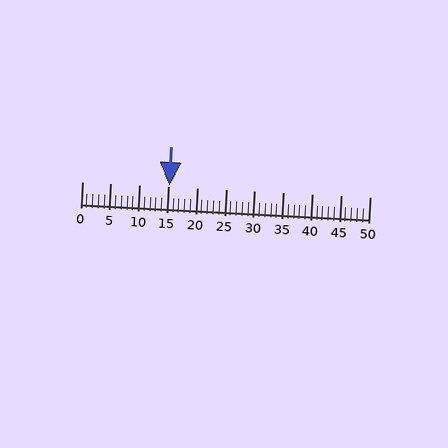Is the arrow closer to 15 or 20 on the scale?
The arrow is closer to 15.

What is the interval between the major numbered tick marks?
The major tick marks are spaced 5 units apart.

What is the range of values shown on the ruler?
The ruler shows values from 0 to 50.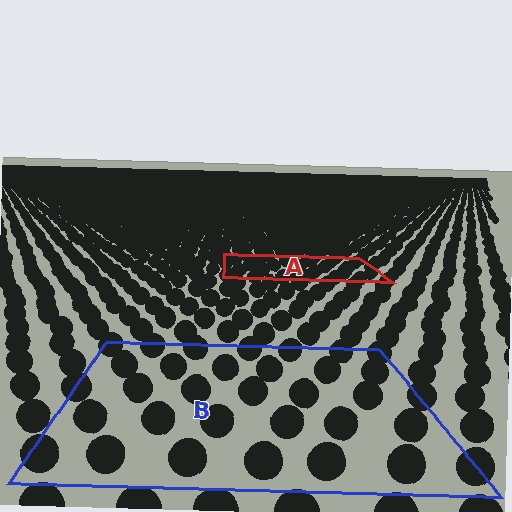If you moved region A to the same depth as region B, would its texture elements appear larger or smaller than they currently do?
They would appear larger. At a closer depth, the same texture elements are projected at a bigger on-screen size.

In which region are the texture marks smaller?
The texture marks are smaller in region A, because it is farther away.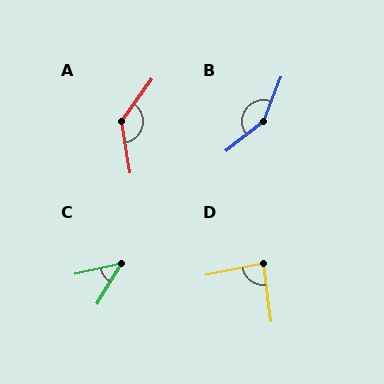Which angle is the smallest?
C, at approximately 46 degrees.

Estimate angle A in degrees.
Approximately 135 degrees.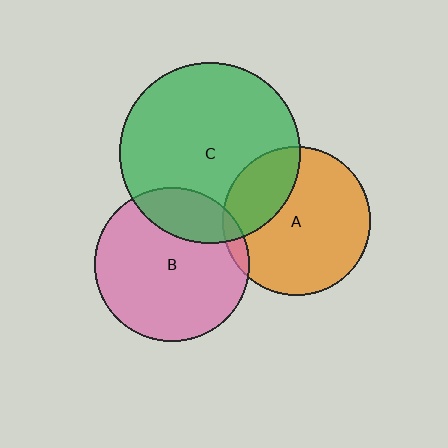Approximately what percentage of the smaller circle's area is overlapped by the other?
Approximately 5%.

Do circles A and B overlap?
Yes.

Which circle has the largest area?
Circle C (green).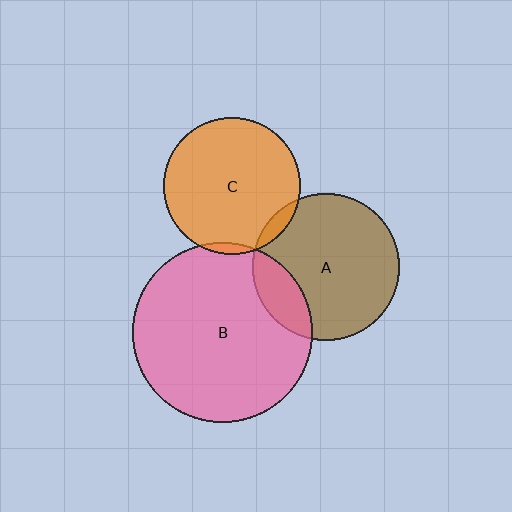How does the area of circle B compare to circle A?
Approximately 1.5 times.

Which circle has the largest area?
Circle B (pink).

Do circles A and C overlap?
Yes.